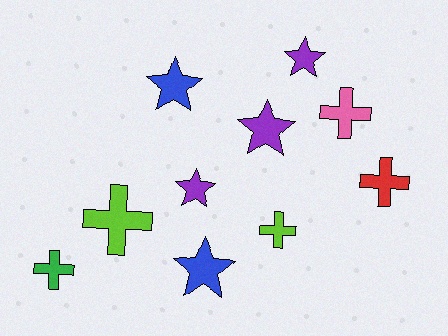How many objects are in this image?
There are 10 objects.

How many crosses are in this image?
There are 5 crosses.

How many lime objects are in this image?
There are 2 lime objects.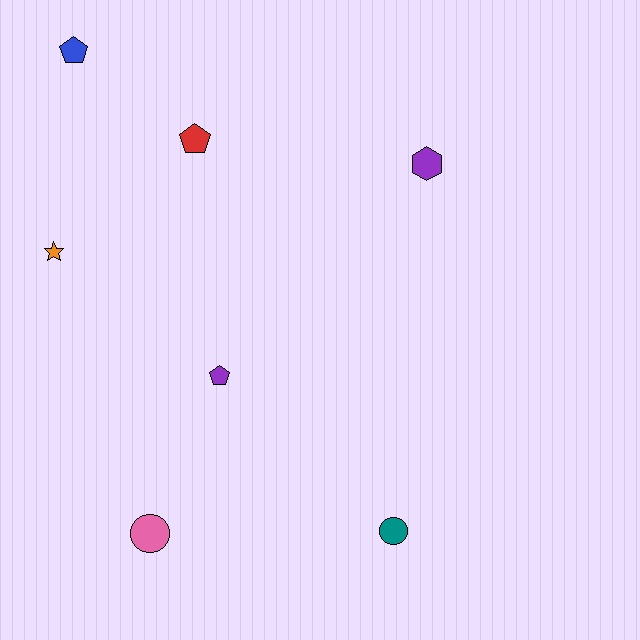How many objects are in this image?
There are 7 objects.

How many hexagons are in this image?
There is 1 hexagon.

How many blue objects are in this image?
There is 1 blue object.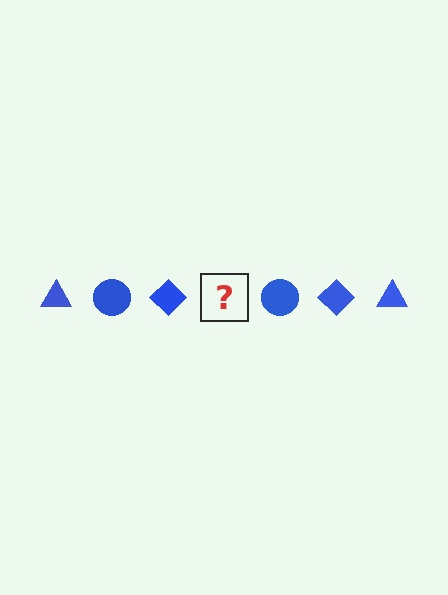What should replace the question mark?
The question mark should be replaced with a blue triangle.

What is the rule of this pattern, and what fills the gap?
The rule is that the pattern cycles through triangle, circle, diamond shapes in blue. The gap should be filled with a blue triangle.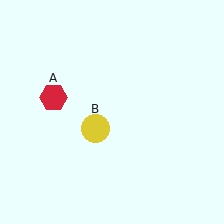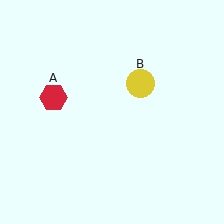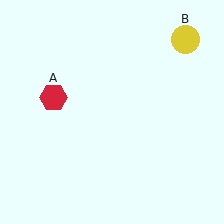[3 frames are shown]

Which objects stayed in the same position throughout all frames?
Red hexagon (object A) remained stationary.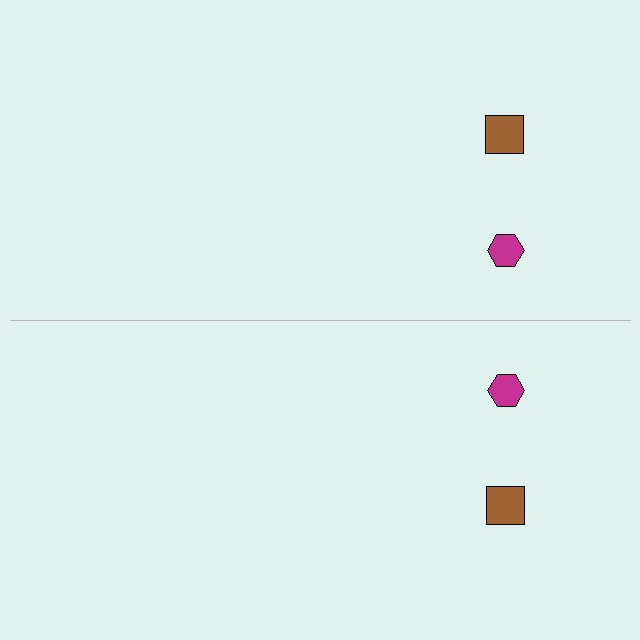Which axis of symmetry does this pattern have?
The pattern has a horizontal axis of symmetry running through the center of the image.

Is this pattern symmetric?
Yes, this pattern has bilateral (reflection) symmetry.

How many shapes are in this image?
There are 4 shapes in this image.